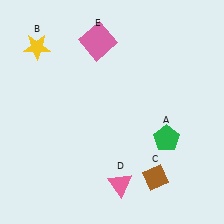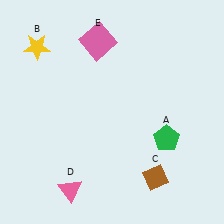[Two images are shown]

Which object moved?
The pink triangle (D) moved left.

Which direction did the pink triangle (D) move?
The pink triangle (D) moved left.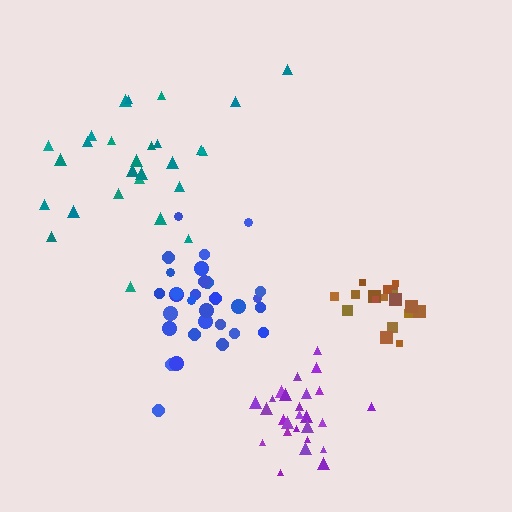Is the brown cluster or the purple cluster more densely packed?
Brown.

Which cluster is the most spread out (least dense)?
Teal.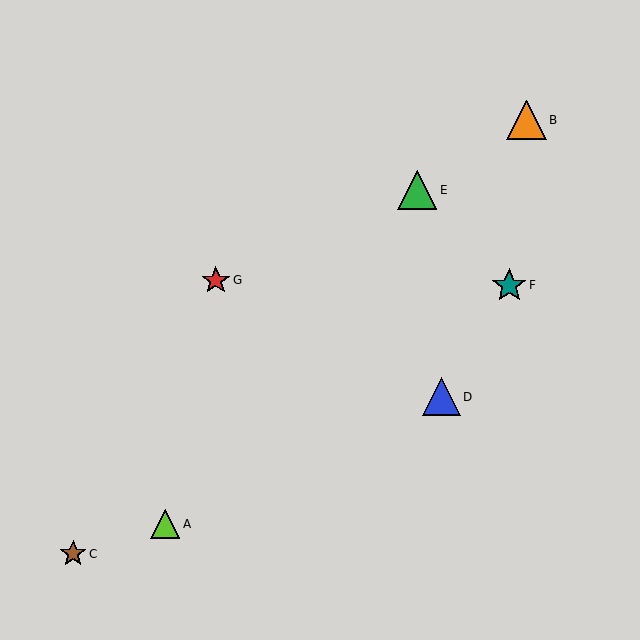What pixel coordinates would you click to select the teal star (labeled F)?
Click at (509, 285) to select the teal star F.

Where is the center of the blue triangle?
The center of the blue triangle is at (441, 397).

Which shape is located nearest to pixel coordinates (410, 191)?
The green triangle (labeled E) at (417, 190) is nearest to that location.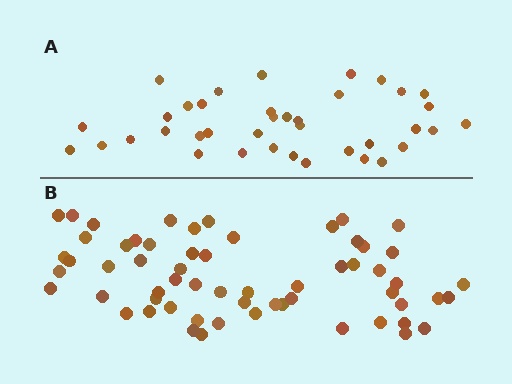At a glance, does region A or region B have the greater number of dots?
Region B (the bottom region) has more dots.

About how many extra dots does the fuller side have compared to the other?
Region B has approximately 20 more dots than region A.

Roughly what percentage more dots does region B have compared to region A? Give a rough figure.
About 60% more.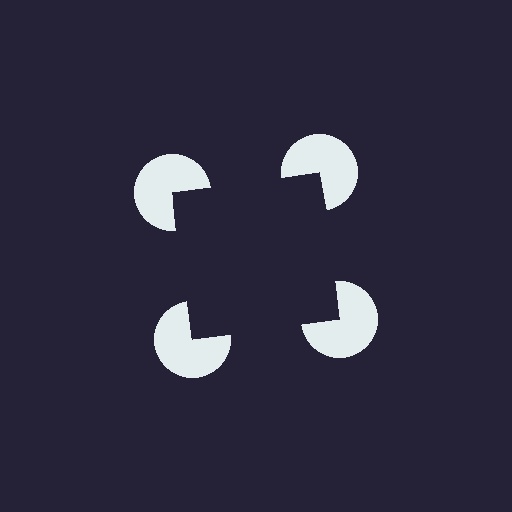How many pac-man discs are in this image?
There are 4 — one at each vertex of the illusory square.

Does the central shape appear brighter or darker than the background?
It typically appears slightly darker than the background, even though no actual brightness change is drawn.